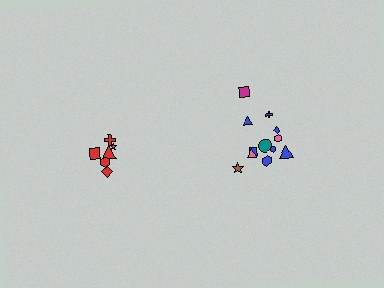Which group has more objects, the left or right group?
The right group.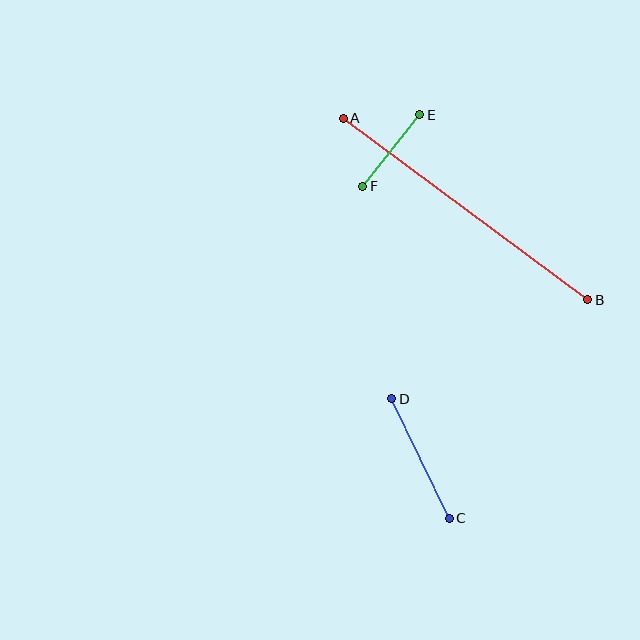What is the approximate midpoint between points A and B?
The midpoint is at approximately (466, 209) pixels.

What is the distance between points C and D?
The distance is approximately 133 pixels.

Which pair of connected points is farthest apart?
Points A and B are farthest apart.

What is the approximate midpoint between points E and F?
The midpoint is at approximately (391, 151) pixels.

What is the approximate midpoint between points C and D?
The midpoint is at approximately (421, 458) pixels.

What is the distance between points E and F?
The distance is approximately 91 pixels.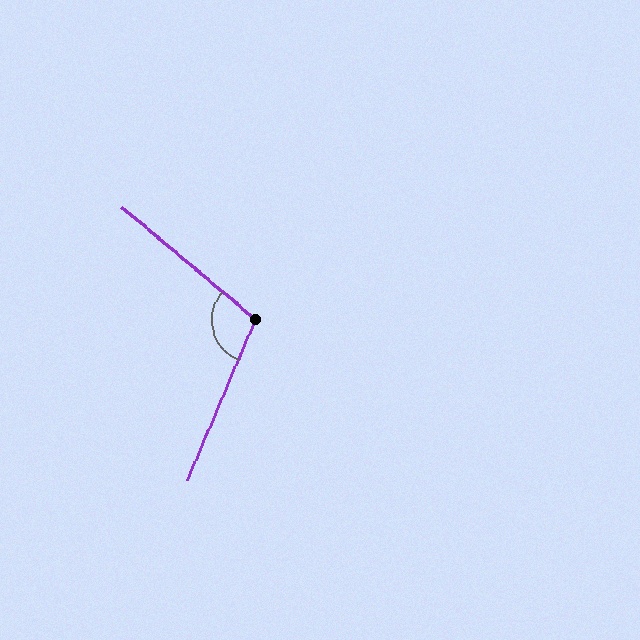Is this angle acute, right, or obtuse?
It is obtuse.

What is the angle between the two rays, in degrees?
Approximately 107 degrees.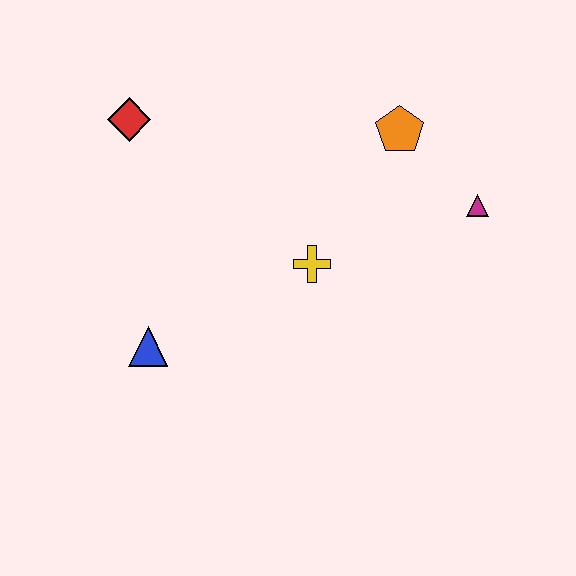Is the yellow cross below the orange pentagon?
Yes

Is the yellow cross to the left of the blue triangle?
No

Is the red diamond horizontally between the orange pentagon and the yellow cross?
No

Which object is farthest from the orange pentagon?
The blue triangle is farthest from the orange pentagon.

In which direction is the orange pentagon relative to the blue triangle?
The orange pentagon is to the right of the blue triangle.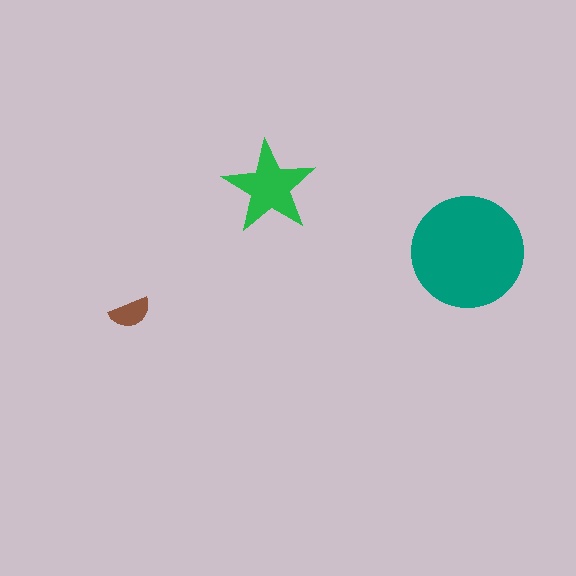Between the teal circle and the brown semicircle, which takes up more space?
The teal circle.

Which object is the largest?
The teal circle.